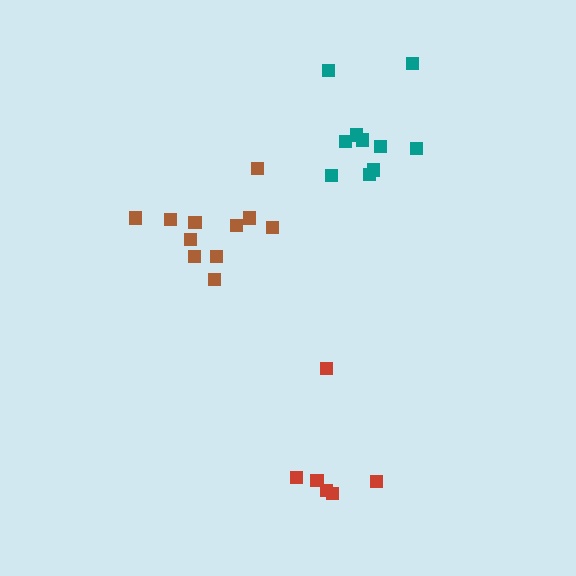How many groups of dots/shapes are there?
There are 3 groups.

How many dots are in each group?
Group 1: 11 dots, Group 2: 10 dots, Group 3: 6 dots (27 total).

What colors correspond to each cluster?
The clusters are colored: brown, teal, red.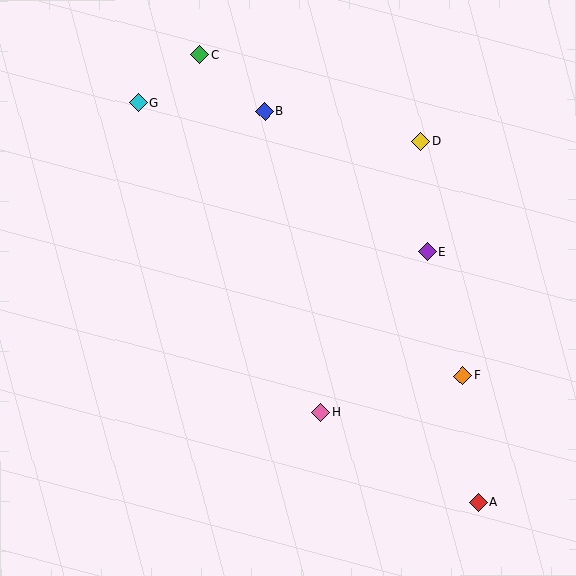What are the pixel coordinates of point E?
Point E is at (427, 251).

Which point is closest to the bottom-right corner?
Point A is closest to the bottom-right corner.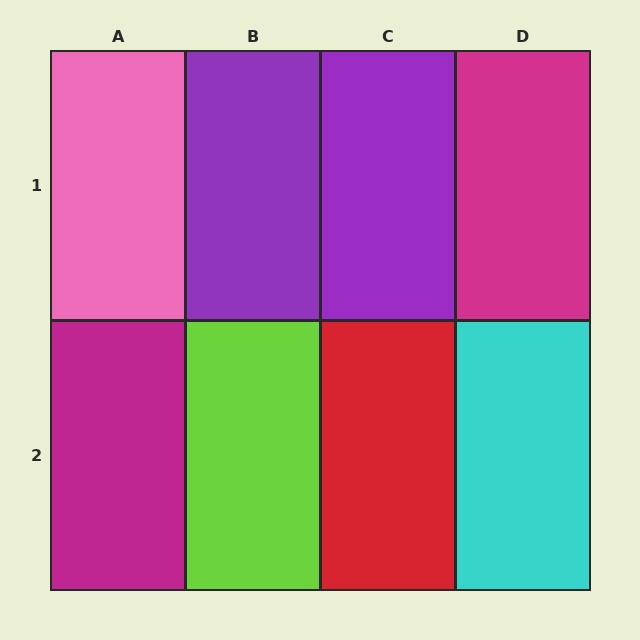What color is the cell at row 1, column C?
Purple.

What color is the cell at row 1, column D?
Magenta.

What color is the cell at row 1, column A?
Pink.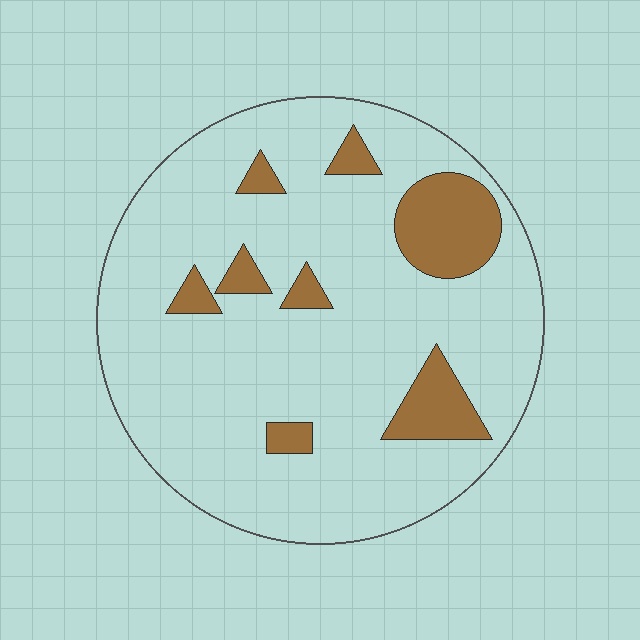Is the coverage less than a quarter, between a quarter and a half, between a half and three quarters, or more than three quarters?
Less than a quarter.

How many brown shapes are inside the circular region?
8.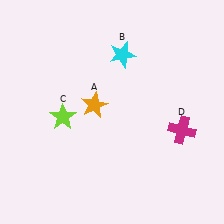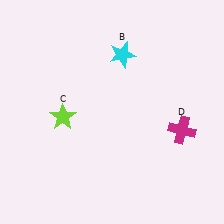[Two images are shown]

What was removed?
The orange star (A) was removed in Image 2.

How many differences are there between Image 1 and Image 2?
There is 1 difference between the two images.